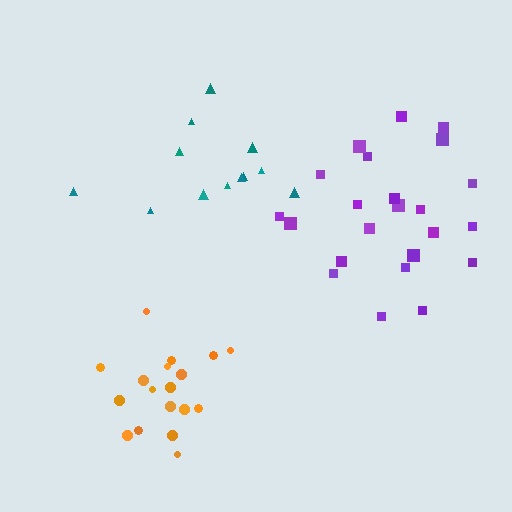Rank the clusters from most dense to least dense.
orange, purple, teal.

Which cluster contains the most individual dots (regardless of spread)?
Purple (23).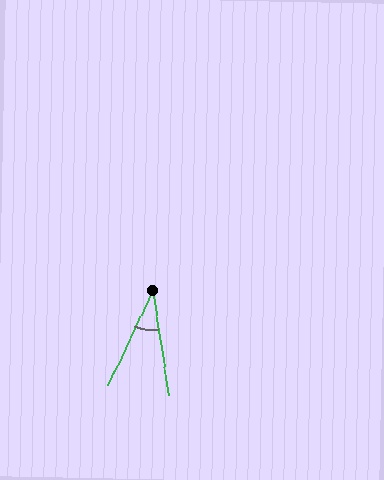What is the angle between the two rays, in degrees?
Approximately 34 degrees.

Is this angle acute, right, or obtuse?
It is acute.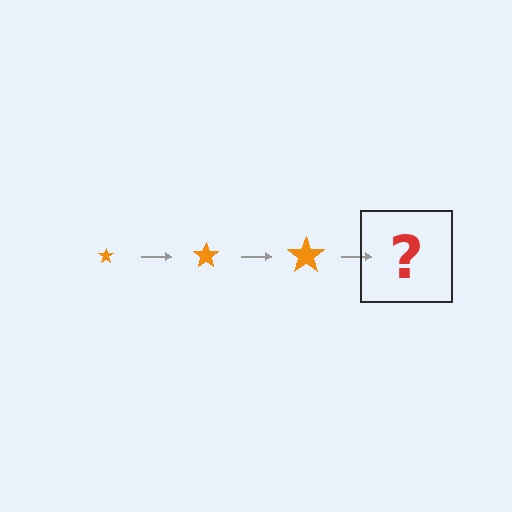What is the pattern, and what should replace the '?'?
The pattern is that the star gets progressively larger each step. The '?' should be an orange star, larger than the previous one.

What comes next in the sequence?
The next element should be an orange star, larger than the previous one.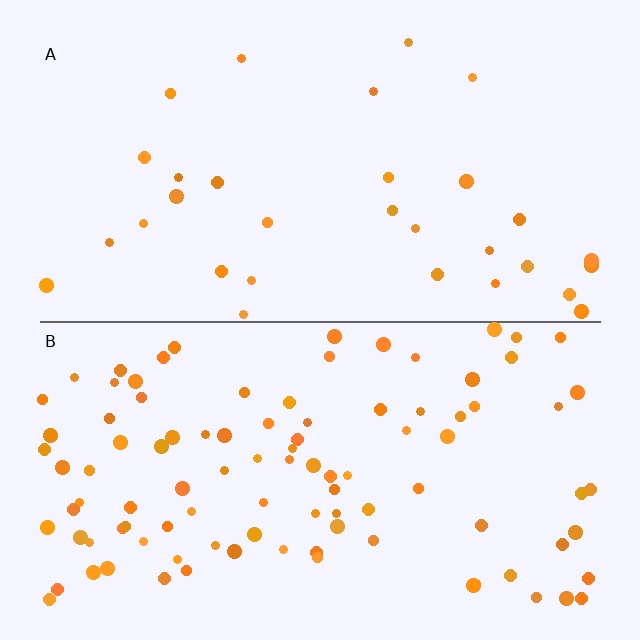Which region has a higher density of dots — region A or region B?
B (the bottom).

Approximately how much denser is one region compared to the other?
Approximately 3.2× — region B over region A.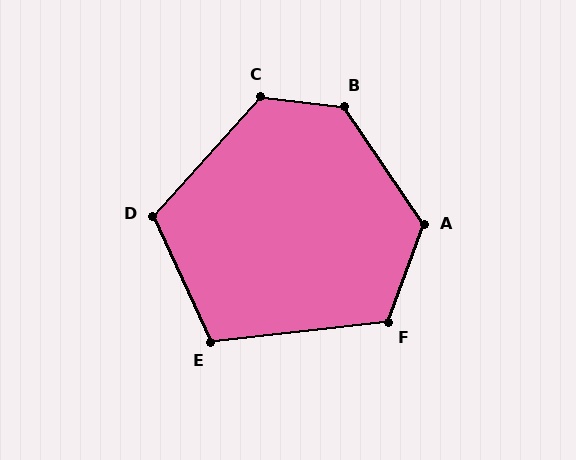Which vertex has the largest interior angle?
B, at approximately 130 degrees.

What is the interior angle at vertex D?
Approximately 113 degrees (obtuse).